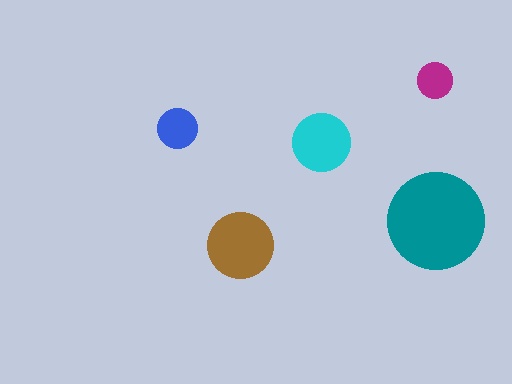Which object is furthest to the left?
The blue circle is leftmost.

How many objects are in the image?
There are 5 objects in the image.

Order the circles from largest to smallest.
the teal one, the brown one, the cyan one, the blue one, the magenta one.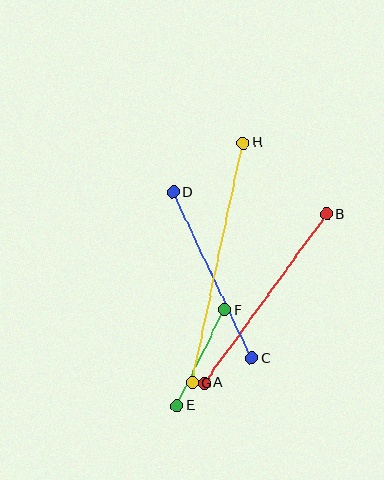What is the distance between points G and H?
The distance is approximately 245 pixels.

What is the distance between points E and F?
The distance is approximately 107 pixels.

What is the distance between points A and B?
The distance is approximately 209 pixels.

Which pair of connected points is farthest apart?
Points G and H are farthest apart.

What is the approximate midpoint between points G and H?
The midpoint is at approximately (218, 263) pixels.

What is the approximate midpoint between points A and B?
The midpoint is at approximately (265, 298) pixels.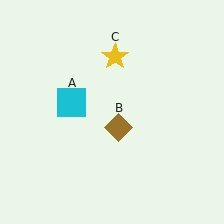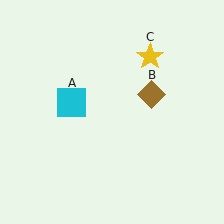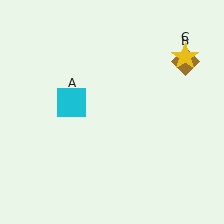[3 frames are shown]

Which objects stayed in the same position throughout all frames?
Cyan square (object A) remained stationary.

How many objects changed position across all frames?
2 objects changed position: brown diamond (object B), yellow star (object C).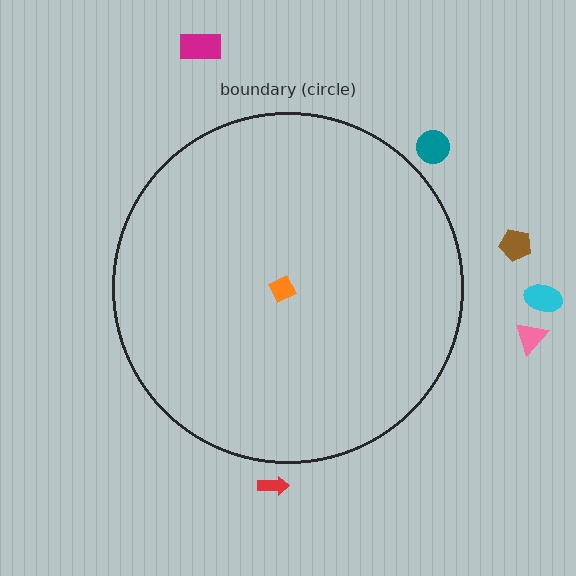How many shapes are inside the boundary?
1 inside, 6 outside.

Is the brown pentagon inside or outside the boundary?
Outside.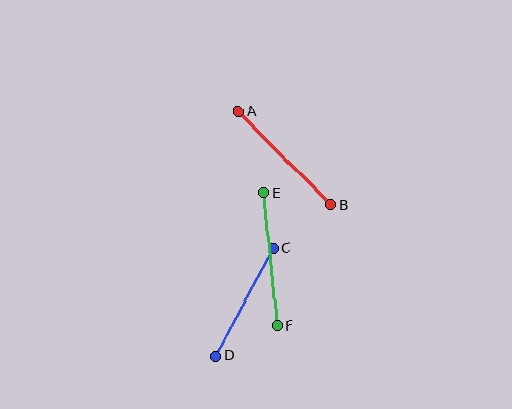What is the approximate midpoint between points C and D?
The midpoint is at approximately (245, 302) pixels.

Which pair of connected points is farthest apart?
Points E and F are farthest apart.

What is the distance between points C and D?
The distance is approximately 122 pixels.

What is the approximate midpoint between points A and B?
The midpoint is at approximately (285, 158) pixels.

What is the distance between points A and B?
The distance is approximately 131 pixels.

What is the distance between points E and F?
The distance is approximately 134 pixels.